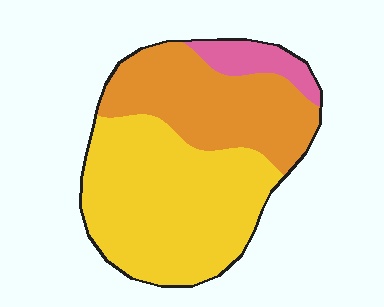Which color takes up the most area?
Yellow, at roughly 55%.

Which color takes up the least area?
Pink, at roughly 10%.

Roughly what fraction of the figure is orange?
Orange covers 36% of the figure.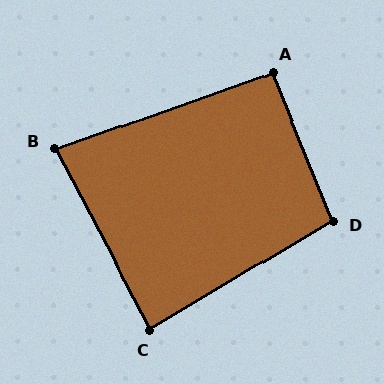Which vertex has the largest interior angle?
D, at approximately 99 degrees.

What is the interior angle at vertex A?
Approximately 93 degrees (approximately right).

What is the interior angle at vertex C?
Approximately 87 degrees (approximately right).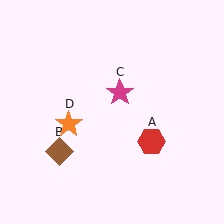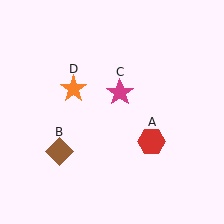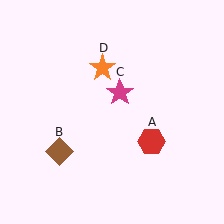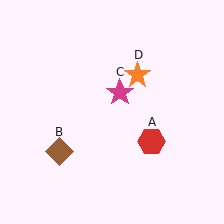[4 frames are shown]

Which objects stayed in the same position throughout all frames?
Red hexagon (object A) and brown diamond (object B) and magenta star (object C) remained stationary.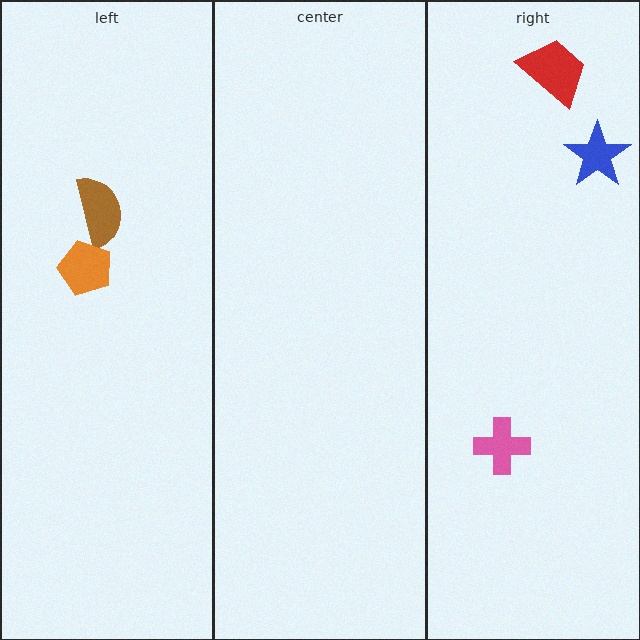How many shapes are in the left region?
2.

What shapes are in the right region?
The pink cross, the red trapezoid, the blue star.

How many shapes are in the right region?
3.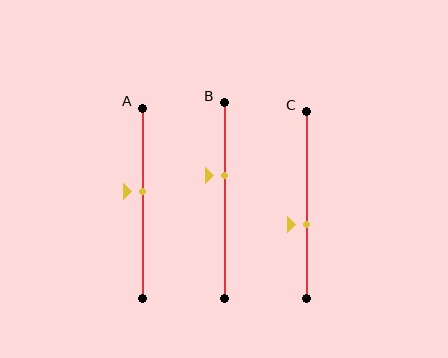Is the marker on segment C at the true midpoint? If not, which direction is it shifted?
No, the marker on segment C is shifted downward by about 10% of the segment length.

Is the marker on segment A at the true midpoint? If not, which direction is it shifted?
No, the marker on segment A is shifted upward by about 6% of the segment length.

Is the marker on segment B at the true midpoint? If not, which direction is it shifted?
No, the marker on segment B is shifted upward by about 13% of the segment length.